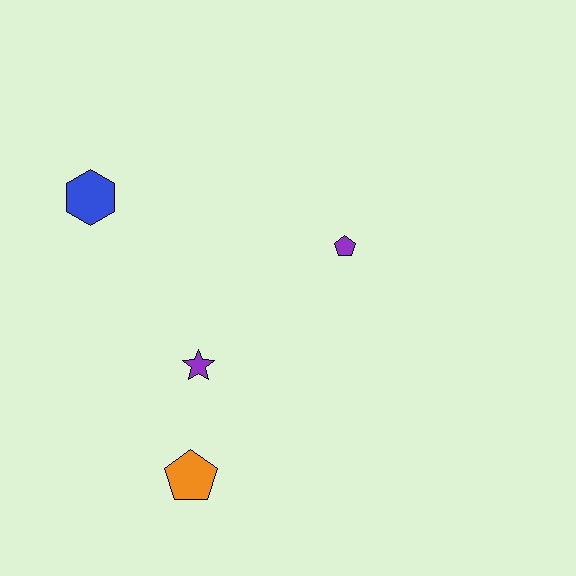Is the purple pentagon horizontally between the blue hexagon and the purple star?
No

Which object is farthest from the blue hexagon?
The orange pentagon is farthest from the blue hexagon.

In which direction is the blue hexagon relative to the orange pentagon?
The blue hexagon is above the orange pentagon.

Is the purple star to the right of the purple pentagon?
No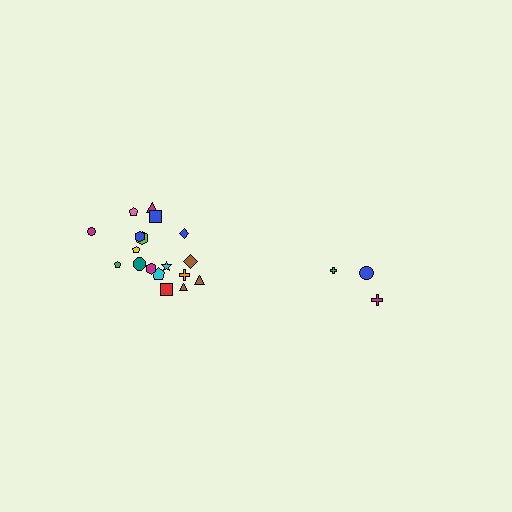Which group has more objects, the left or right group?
The left group.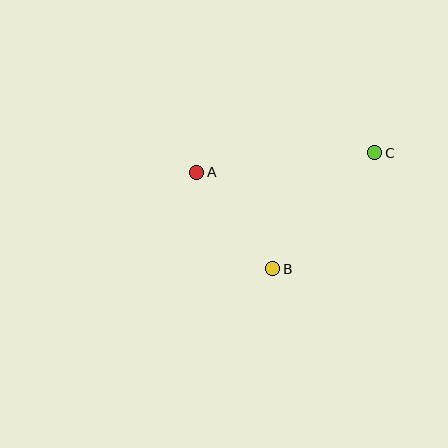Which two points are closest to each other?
Points A and B are closest to each other.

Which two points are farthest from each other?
Points A and C are farthest from each other.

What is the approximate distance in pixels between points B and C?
The distance between B and C is approximately 155 pixels.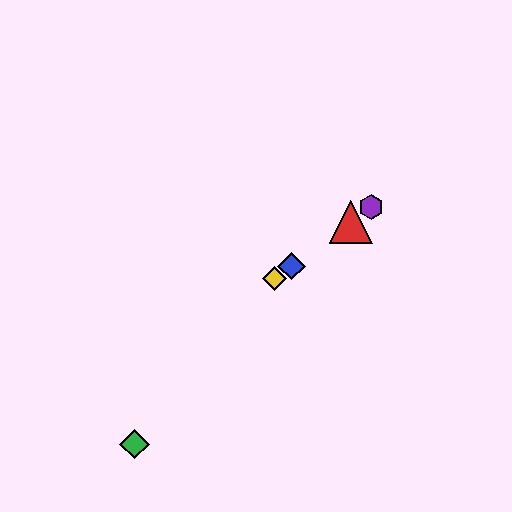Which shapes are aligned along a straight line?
The red triangle, the blue diamond, the yellow diamond, the purple hexagon are aligned along a straight line.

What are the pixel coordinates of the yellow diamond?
The yellow diamond is at (275, 278).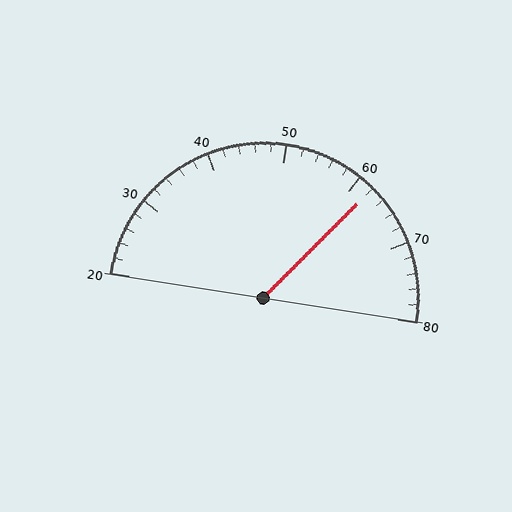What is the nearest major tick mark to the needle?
The nearest major tick mark is 60.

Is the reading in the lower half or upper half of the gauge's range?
The reading is in the upper half of the range (20 to 80).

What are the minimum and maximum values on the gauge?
The gauge ranges from 20 to 80.